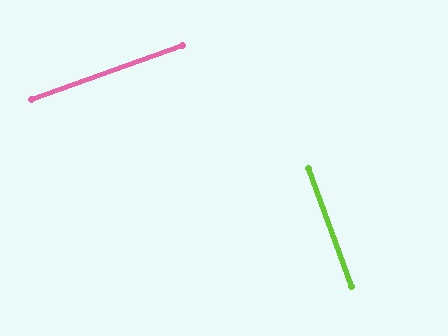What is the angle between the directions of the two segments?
Approximately 89 degrees.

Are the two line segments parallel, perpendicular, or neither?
Perpendicular — they meet at approximately 89°.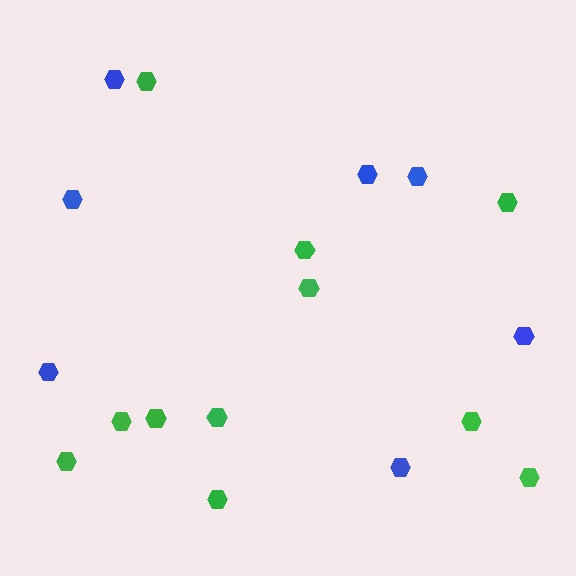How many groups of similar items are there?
There are 2 groups: one group of blue hexagons (7) and one group of green hexagons (11).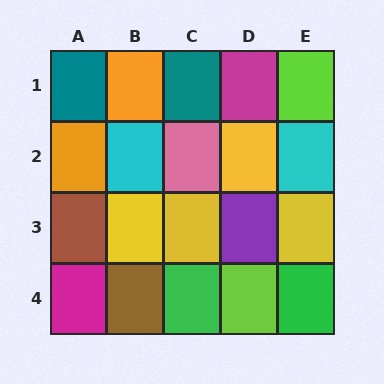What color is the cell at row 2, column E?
Cyan.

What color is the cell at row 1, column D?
Magenta.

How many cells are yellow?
4 cells are yellow.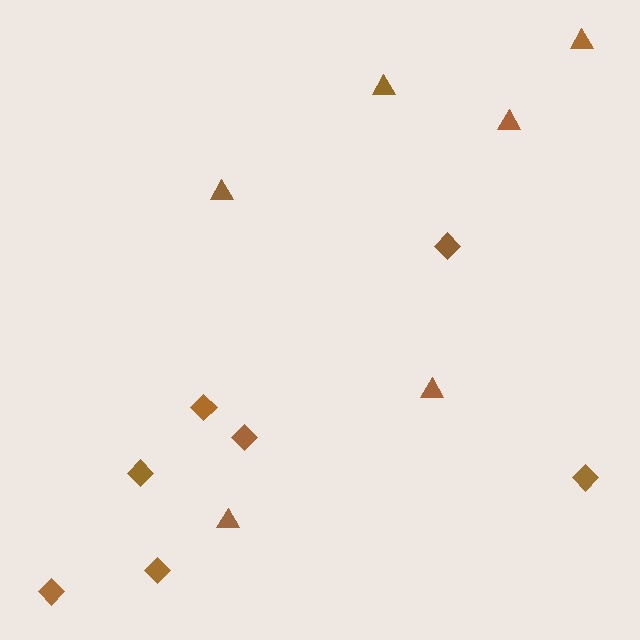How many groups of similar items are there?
There are 2 groups: one group of triangles (6) and one group of diamonds (7).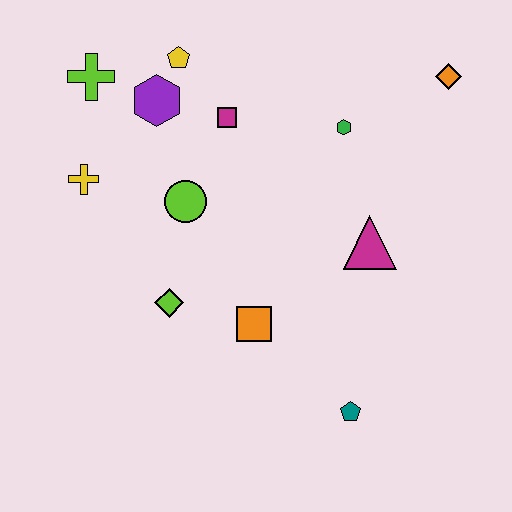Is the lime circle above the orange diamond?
No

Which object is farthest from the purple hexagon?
The teal pentagon is farthest from the purple hexagon.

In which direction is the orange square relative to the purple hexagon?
The orange square is below the purple hexagon.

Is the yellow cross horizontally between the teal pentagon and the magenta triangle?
No